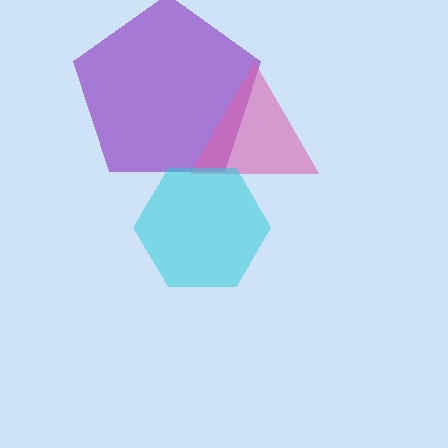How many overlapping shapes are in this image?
There are 3 overlapping shapes in the image.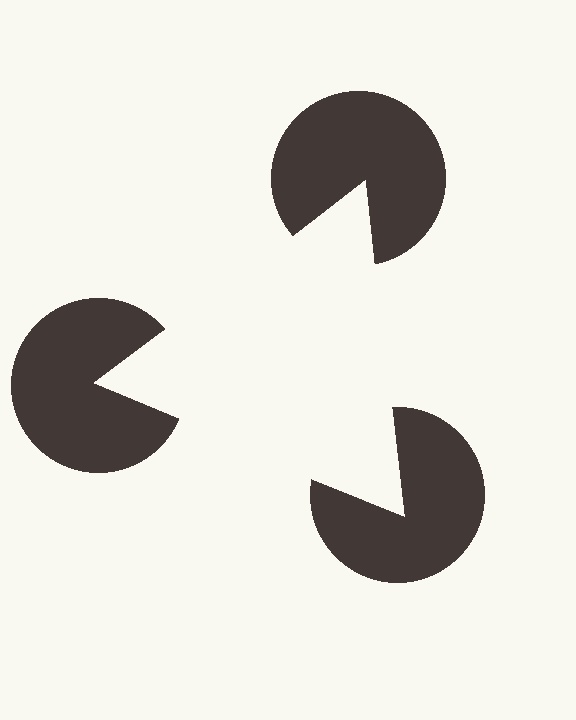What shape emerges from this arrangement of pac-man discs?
An illusory triangle — its edges are inferred from the aligned wedge cuts in the pac-man discs, not physically drawn.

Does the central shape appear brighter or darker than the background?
It typically appears slightly brighter than the background, even though no actual brightness change is drawn.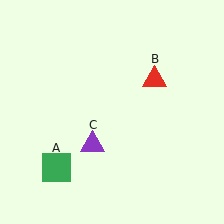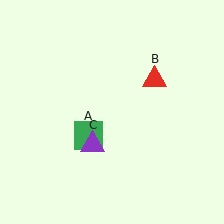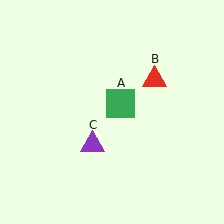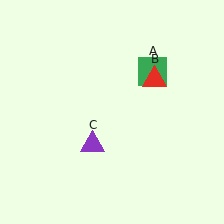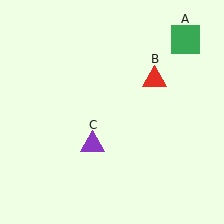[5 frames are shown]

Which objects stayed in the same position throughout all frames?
Red triangle (object B) and purple triangle (object C) remained stationary.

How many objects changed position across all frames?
1 object changed position: green square (object A).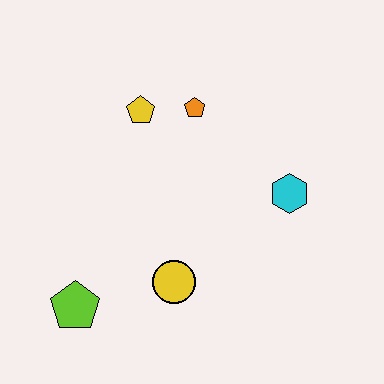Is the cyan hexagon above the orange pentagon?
No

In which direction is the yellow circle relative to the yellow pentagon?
The yellow circle is below the yellow pentagon.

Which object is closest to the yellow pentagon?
The orange pentagon is closest to the yellow pentagon.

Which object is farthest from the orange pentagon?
The lime pentagon is farthest from the orange pentagon.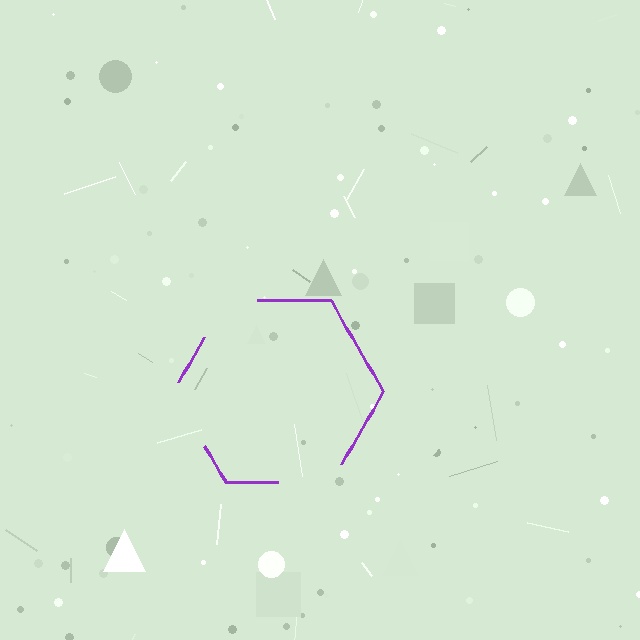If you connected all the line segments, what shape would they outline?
They would outline a hexagon.